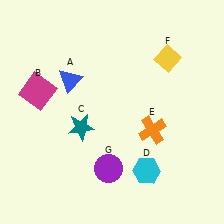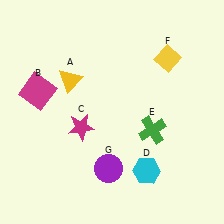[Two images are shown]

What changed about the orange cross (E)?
In Image 1, E is orange. In Image 2, it changed to green.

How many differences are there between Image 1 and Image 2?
There are 3 differences between the two images.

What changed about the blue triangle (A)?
In Image 1, A is blue. In Image 2, it changed to yellow.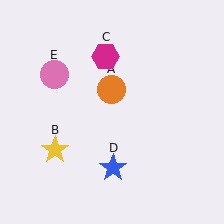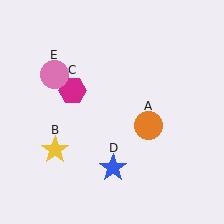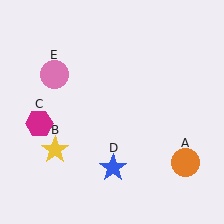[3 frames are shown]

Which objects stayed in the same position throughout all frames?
Yellow star (object B) and blue star (object D) and pink circle (object E) remained stationary.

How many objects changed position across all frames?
2 objects changed position: orange circle (object A), magenta hexagon (object C).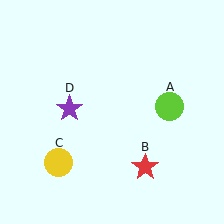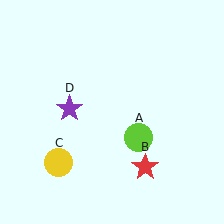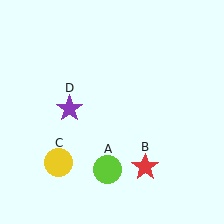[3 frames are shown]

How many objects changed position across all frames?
1 object changed position: lime circle (object A).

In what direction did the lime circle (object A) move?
The lime circle (object A) moved down and to the left.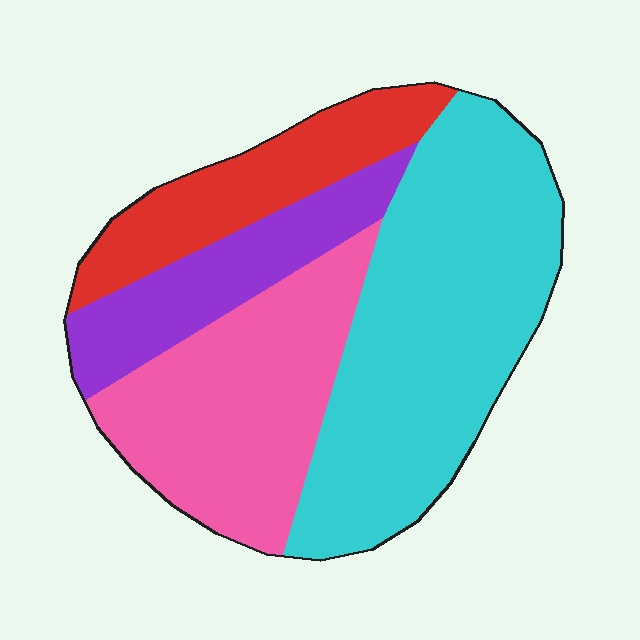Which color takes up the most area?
Cyan, at roughly 40%.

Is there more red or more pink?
Pink.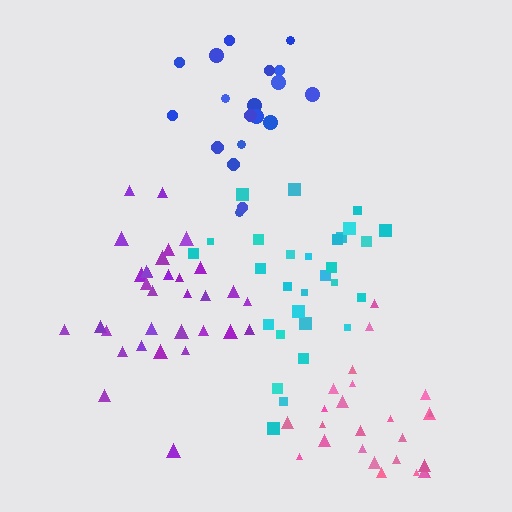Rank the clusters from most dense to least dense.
pink, purple, blue, cyan.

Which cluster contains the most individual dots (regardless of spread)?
Purple (32).